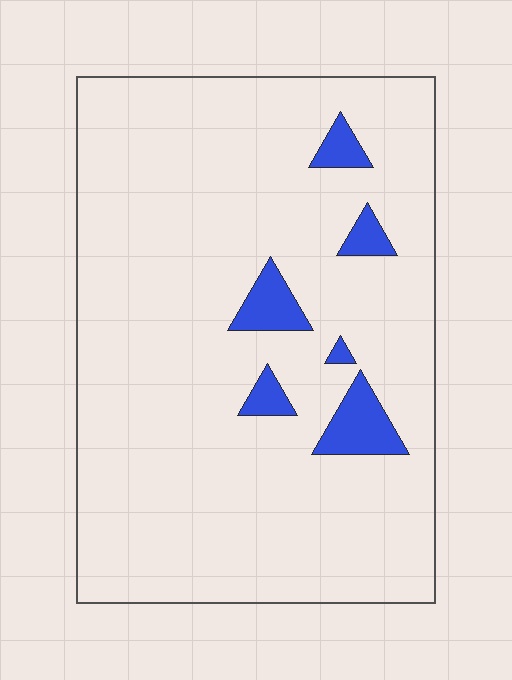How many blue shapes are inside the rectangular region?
6.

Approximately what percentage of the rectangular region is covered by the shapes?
Approximately 5%.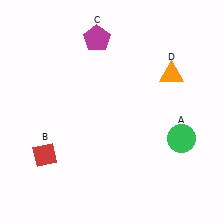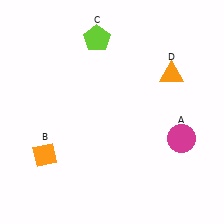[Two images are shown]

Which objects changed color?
A changed from green to magenta. B changed from red to orange. C changed from magenta to lime.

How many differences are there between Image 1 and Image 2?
There are 3 differences between the two images.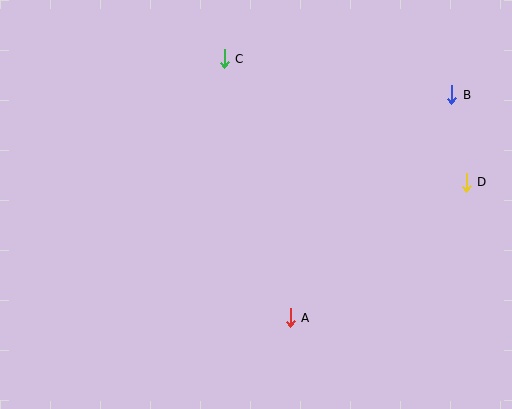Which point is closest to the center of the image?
Point A at (290, 318) is closest to the center.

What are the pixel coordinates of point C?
Point C is at (224, 59).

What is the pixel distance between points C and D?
The distance between C and D is 272 pixels.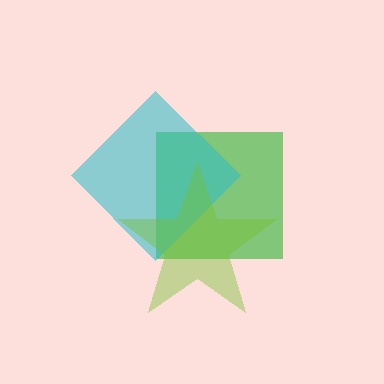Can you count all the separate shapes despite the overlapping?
Yes, there are 3 separate shapes.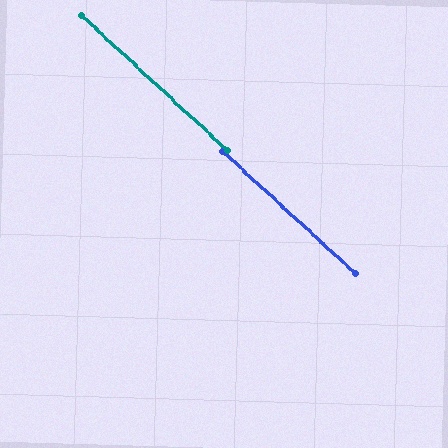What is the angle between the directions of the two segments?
Approximately 0 degrees.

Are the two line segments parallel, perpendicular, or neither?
Parallel — their directions differ by only 0.5°.